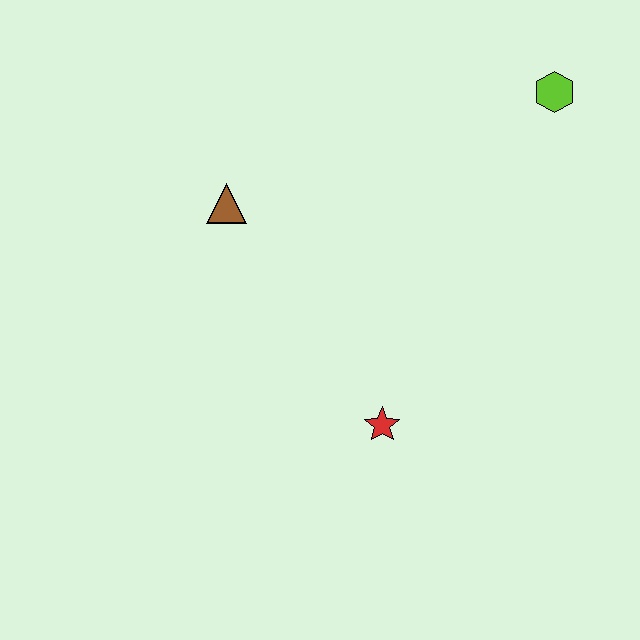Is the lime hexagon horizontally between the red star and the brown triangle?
No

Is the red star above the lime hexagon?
No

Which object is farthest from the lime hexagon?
The red star is farthest from the lime hexagon.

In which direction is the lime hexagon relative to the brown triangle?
The lime hexagon is to the right of the brown triangle.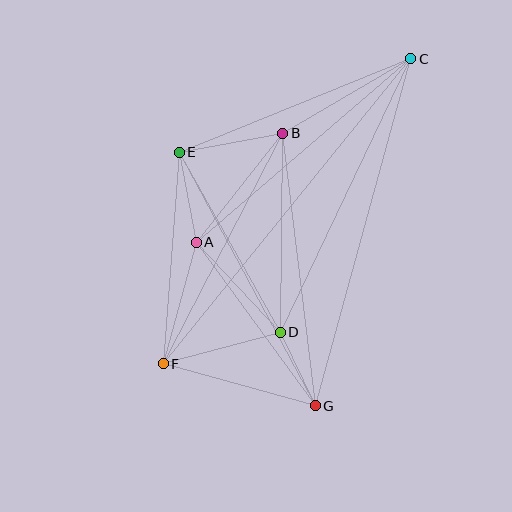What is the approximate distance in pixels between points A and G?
The distance between A and G is approximately 203 pixels.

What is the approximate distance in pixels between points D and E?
The distance between D and E is approximately 206 pixels.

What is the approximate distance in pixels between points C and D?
The distance between C and D is approximately 303 pixels.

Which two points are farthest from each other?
Points C and F are farthest from each other.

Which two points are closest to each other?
Points D and G are closest to each other.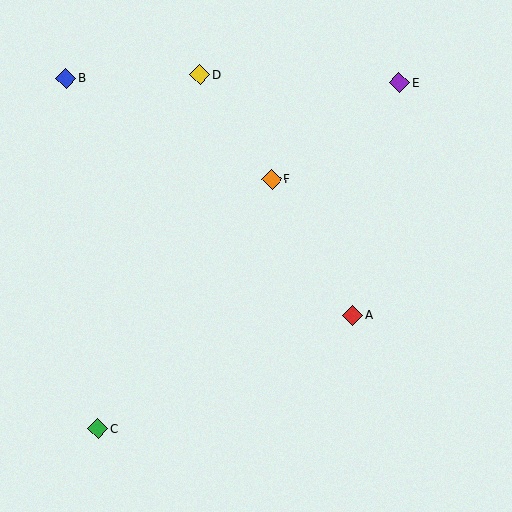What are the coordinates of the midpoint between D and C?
The midpoint between D and C is at (149, 252).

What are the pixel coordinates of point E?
Point E is at (399, 83).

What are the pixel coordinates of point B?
Point B is at (66, 79).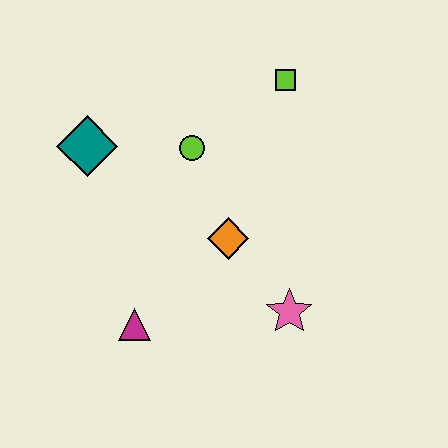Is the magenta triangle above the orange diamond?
No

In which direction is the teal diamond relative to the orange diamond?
The teal diamond is to the left of the orange diamond.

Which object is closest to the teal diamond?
The lime circle is closest to the teal diamond.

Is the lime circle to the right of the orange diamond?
No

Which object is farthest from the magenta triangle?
The lime square is farthest from the magenta triangle.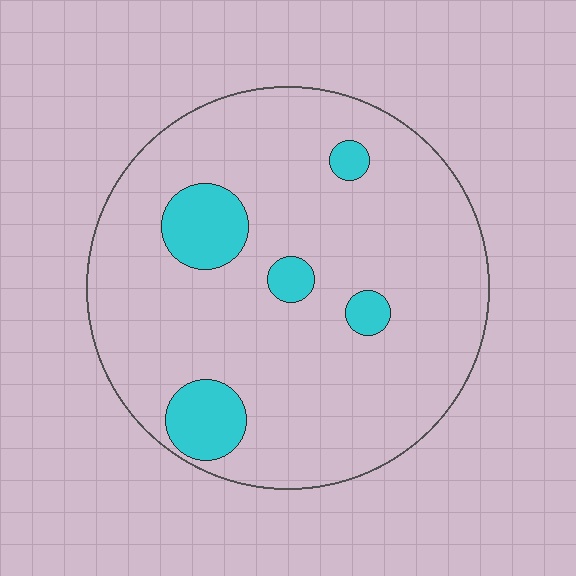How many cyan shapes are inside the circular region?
5.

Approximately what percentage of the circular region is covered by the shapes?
Approximately 10%.